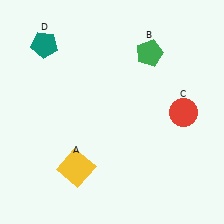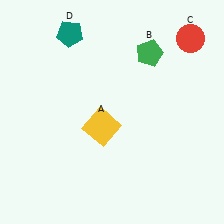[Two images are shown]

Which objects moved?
The objects that moved are: the yellow square (A), the red circle (C), the teal pentagon (D).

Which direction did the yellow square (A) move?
The yellow square (A) moved up.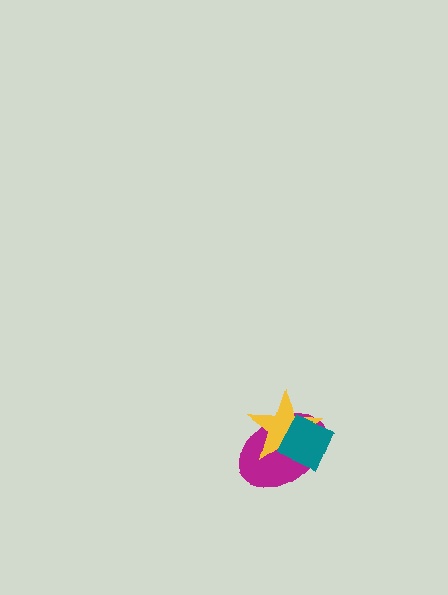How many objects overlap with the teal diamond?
2 objects overlap with the teal diamond.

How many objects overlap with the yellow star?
2 objects overlap with the yellow star.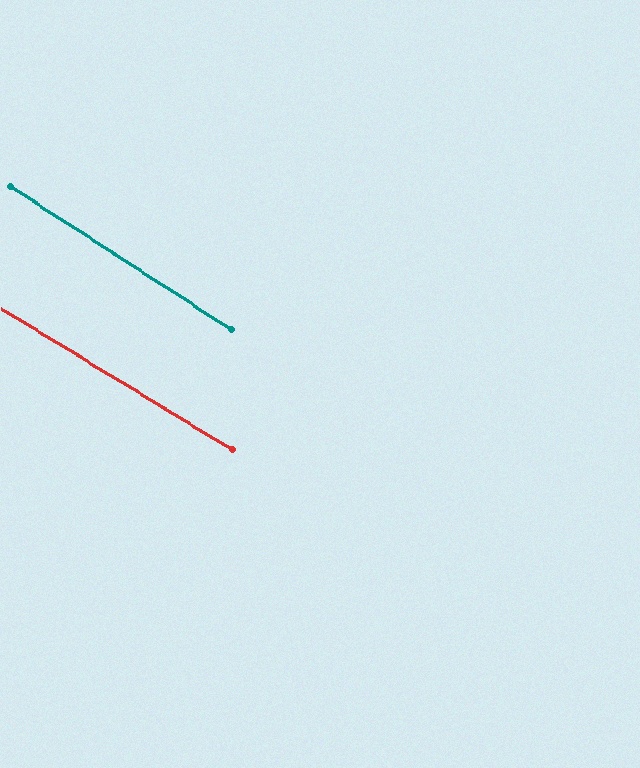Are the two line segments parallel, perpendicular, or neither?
Parallel — their directions differ by only 1.7°.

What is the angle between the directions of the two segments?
Approximately 2 degrees.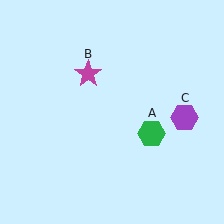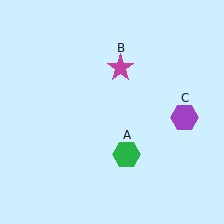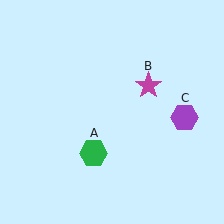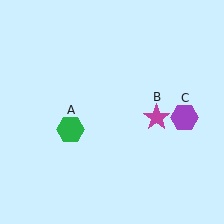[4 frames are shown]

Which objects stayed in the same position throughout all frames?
Purple hexagon (object C) remained stationary.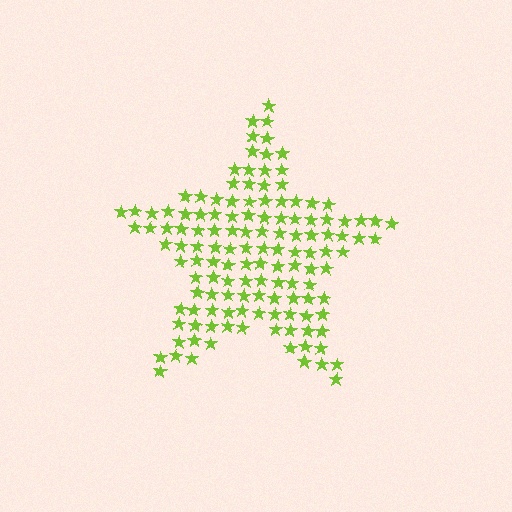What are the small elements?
The small elements are stars.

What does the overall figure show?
The overall figure shows a star.